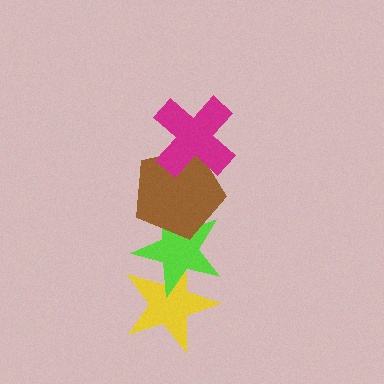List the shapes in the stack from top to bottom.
From top to bottom: the magenta cross, the brown pentagon, the lime star, the yellow star.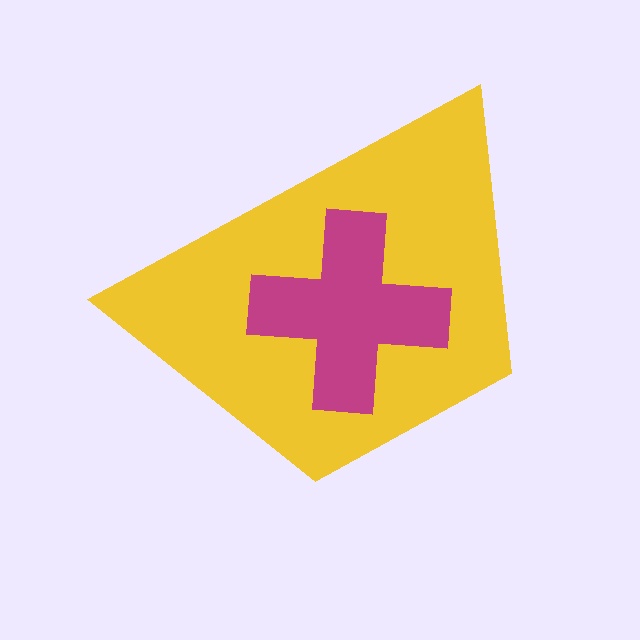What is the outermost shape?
The yellow trapezoid.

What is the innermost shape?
The magenta cross.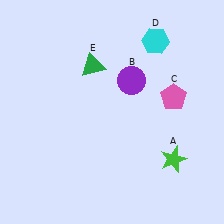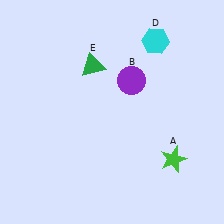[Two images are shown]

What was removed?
The pink pentagon (C) was removed in Image 2.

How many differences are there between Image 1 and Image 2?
There is 1 difference between the two images.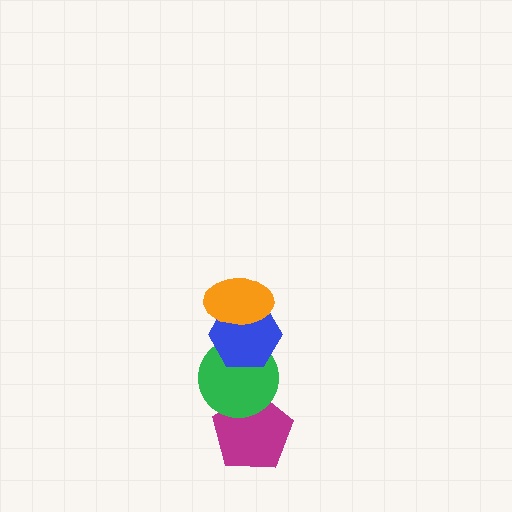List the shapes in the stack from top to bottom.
From top to bottom: the orange ellipse, the blue hexagon, the green circle, the magenta pentagon.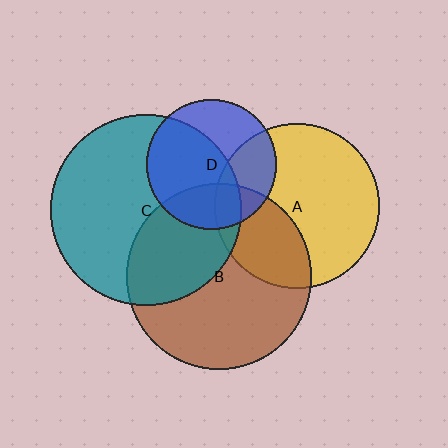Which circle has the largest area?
Circle C (teal).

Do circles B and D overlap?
Yes.